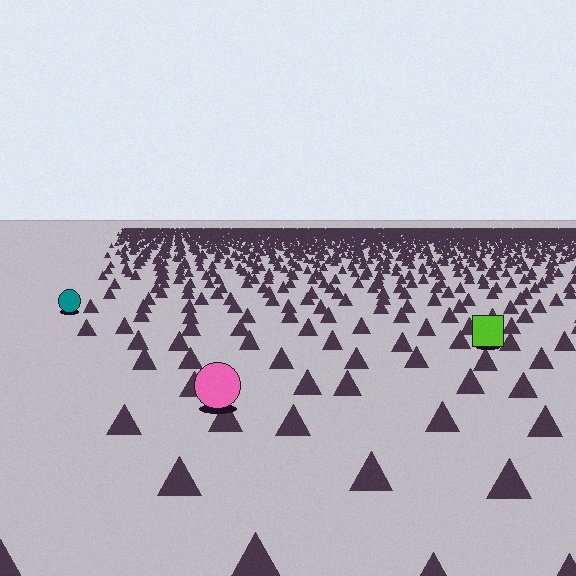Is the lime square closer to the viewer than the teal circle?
Yes. The lime square is closer — you can tell from the texture gradient: the ground texture is coarser near it.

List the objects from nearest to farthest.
From nearest to farthest: the pink circle, the lime square, the teal circle.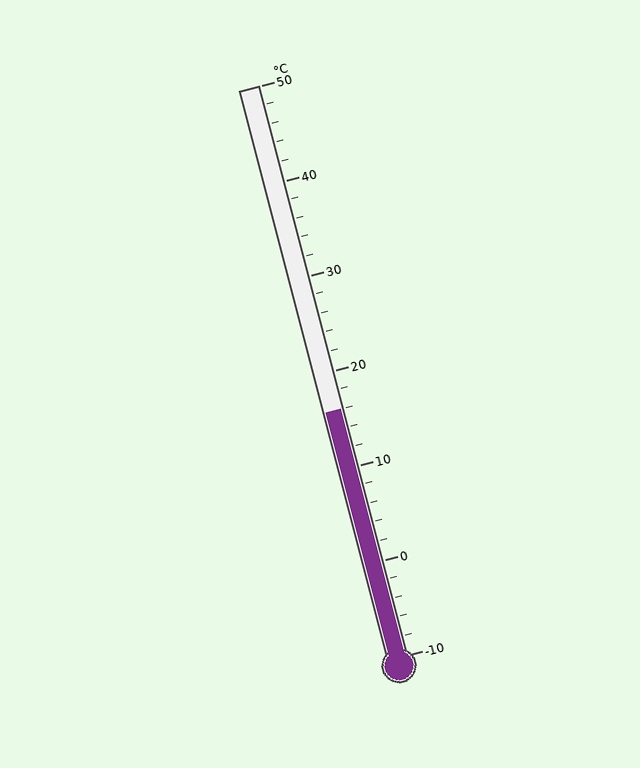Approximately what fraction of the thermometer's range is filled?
The thermometer is filled to approximately 45% of its range.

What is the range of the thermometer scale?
The thermometer scale ranges from -10°C to 50°C.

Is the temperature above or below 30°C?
The temperature is below 30°C.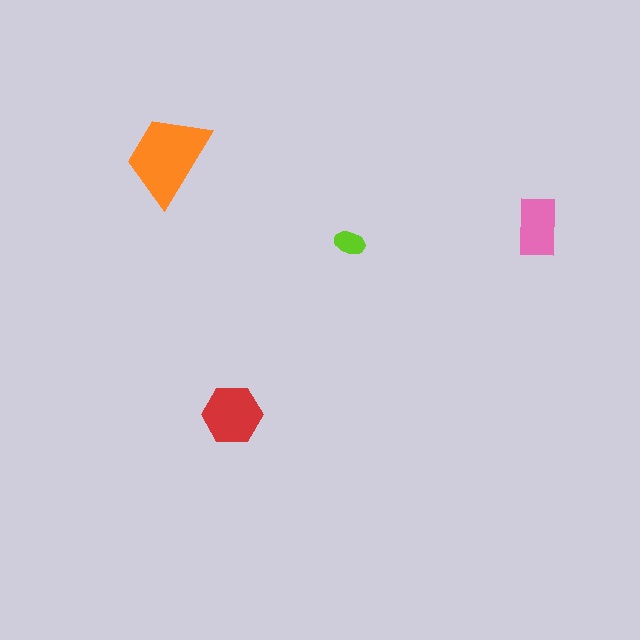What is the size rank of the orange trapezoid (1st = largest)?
1st.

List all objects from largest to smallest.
The orange trapezoid, the red hexagon, the pink rectangle, the lime ellipse.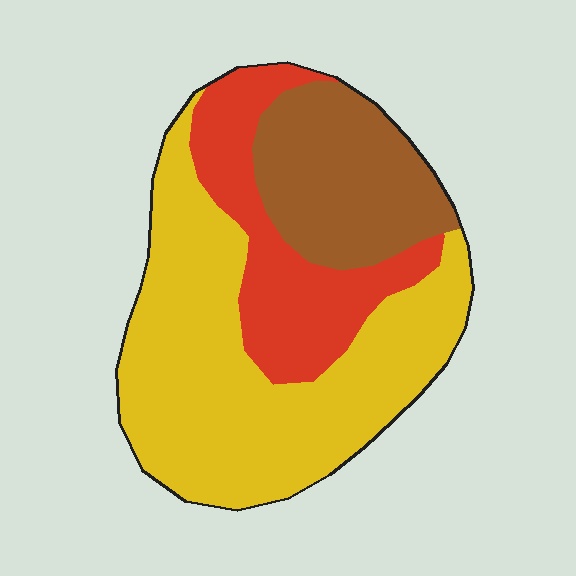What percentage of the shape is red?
Red takes up between a sixth and a third of the shape.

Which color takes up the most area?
Yellow, at roughly 55%.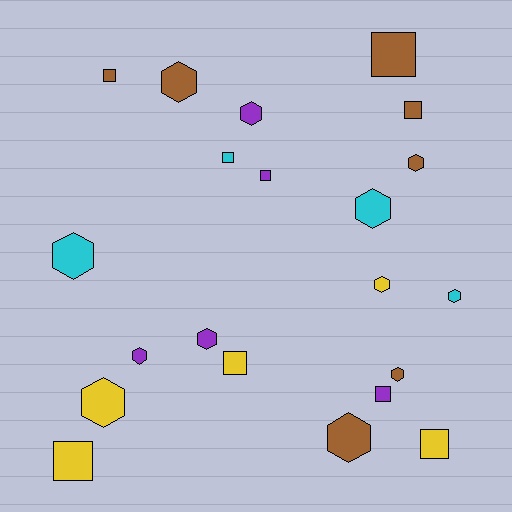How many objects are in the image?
There are 21 objects.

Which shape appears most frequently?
Hexagon, with 12 objects.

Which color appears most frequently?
Brown, with 7 objects.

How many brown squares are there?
There are 3 brown squares.